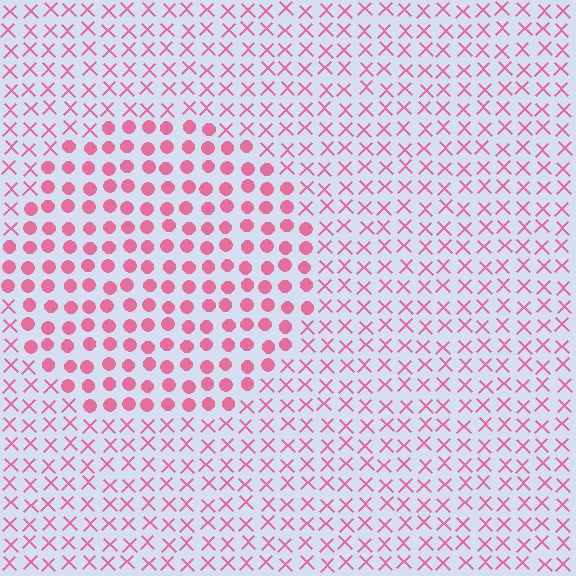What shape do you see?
I see a circle.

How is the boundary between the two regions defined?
The boundary is defined by a change in element shape: circles inside vs. X marks outside. All elements share the same color and spacing.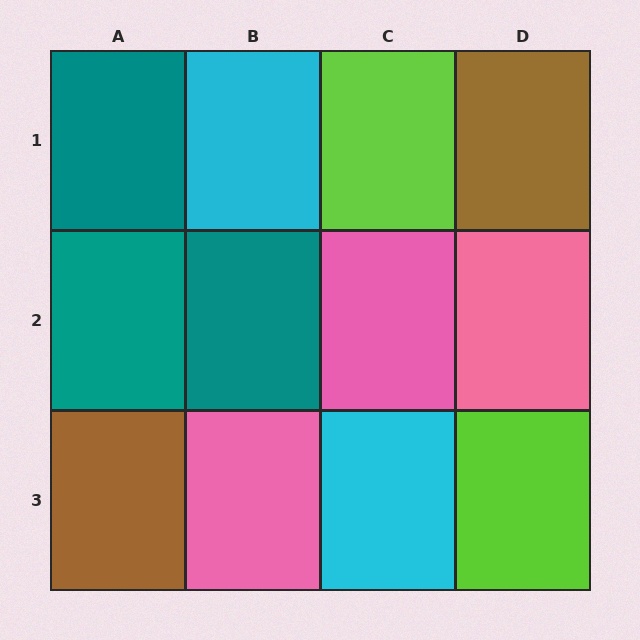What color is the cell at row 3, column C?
Cyan.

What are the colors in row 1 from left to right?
Teal, cyan, lime, brown.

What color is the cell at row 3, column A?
Brown.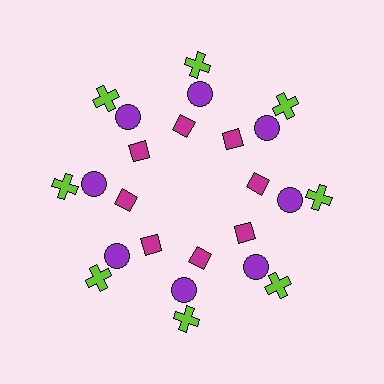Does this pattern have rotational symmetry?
Yes, this pattern has 8-fold rotational symmetry. It looks the same after rotating 45 degrees around the center.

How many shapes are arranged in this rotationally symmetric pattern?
There are 24 shapes, arranged in 8 groups of 3.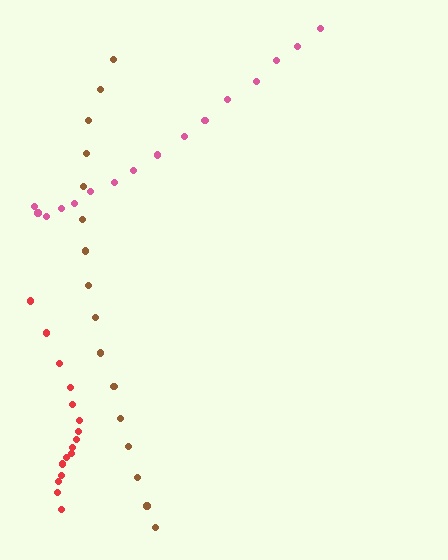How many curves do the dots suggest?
There are 3 distinct paths.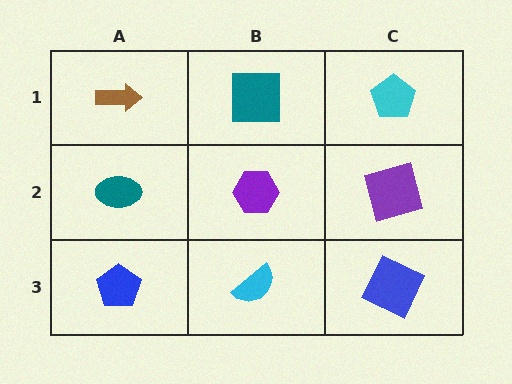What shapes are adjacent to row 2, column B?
A teal square (row 1, column B), a cyan semicircle (row 3, column B), a teal ellipse (row 2, column A), a purple square (row 2, column C).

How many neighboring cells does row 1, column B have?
3.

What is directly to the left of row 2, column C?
A purple hexagon.